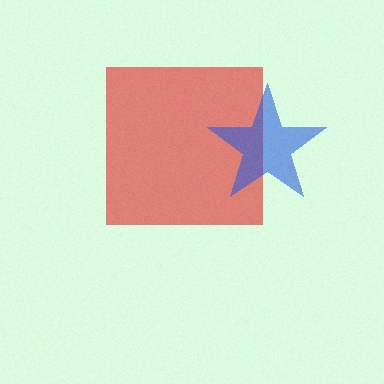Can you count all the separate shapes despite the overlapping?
Yes, there are 2 separate shapes.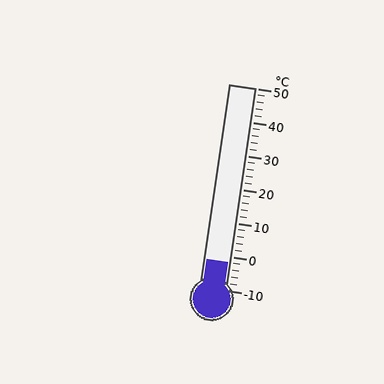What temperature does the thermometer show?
The thermometer shows approximately -2°C.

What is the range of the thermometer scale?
The thermometer scale ranges from -10°C to 50°C.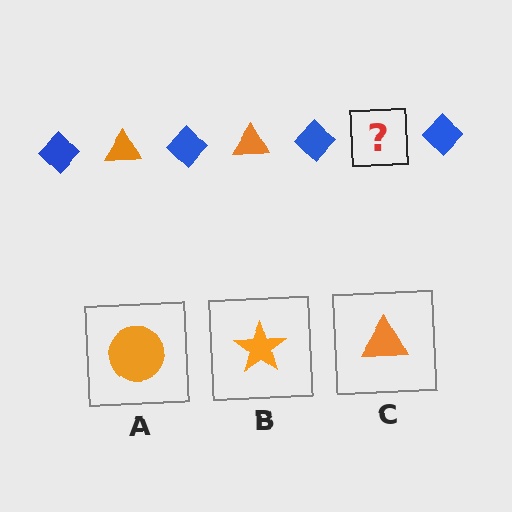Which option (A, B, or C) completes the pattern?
C.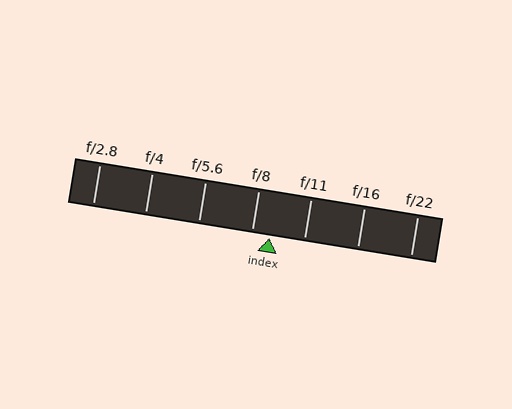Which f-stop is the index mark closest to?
The index mark is closest to f/8.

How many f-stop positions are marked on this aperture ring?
There are 7 f-stop positions marked.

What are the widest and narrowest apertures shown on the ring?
The widest aperture shown is f/2.8 and the narrowest is f/22.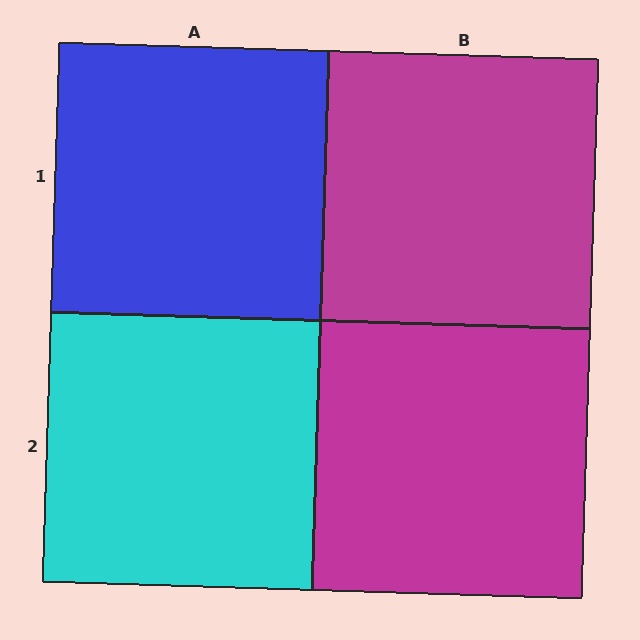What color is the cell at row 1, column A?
Blue.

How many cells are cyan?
1 cell is cyan.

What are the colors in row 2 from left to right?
Cyan, magenta.